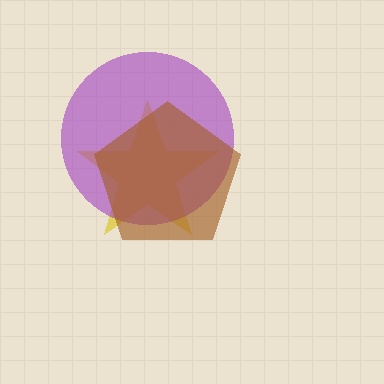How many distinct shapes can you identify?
There are 3 distinct shapes: a yellow star, a purple circle, a brown pentagon.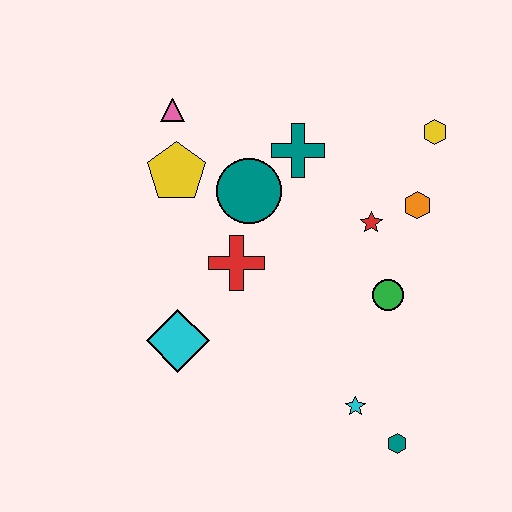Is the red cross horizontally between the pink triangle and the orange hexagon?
Yes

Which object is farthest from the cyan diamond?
The yellow hexagon is farthest from the cyan diamond.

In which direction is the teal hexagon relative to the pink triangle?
The teal hexagon is below the pink triangle.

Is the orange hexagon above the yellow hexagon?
No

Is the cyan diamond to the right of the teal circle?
No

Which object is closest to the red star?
The orange hexagon is closest to the red star.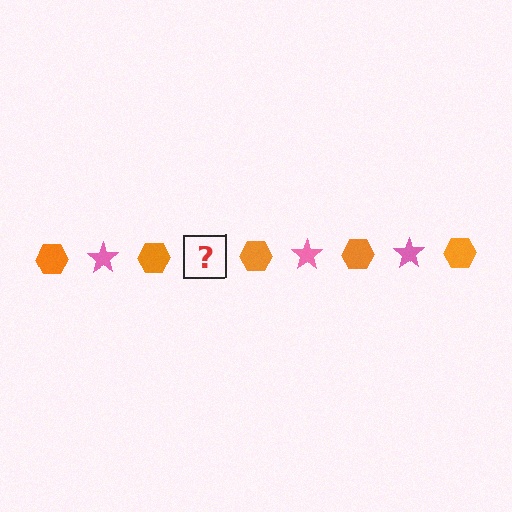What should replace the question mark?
The question mark should be replaced with a pink star.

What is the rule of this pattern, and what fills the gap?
The rule is that the pattern alternates between orange hexagon and pink star. The gap should be filled with a pink star.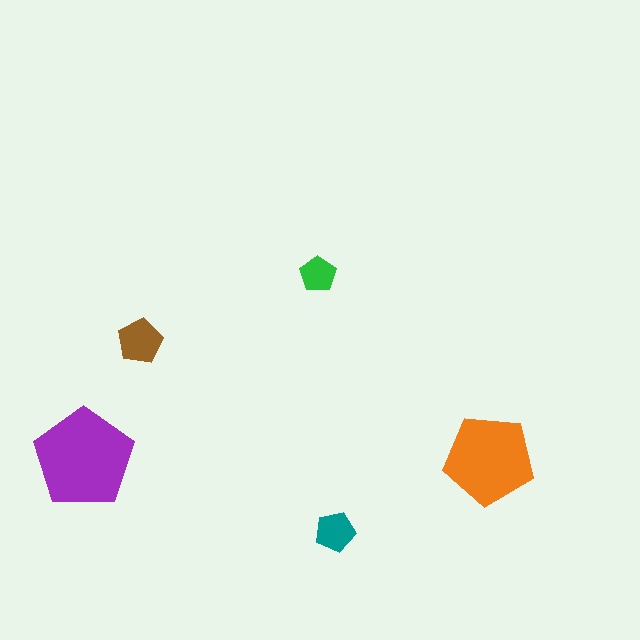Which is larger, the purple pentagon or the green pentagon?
The purple one.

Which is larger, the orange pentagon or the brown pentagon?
The orange one.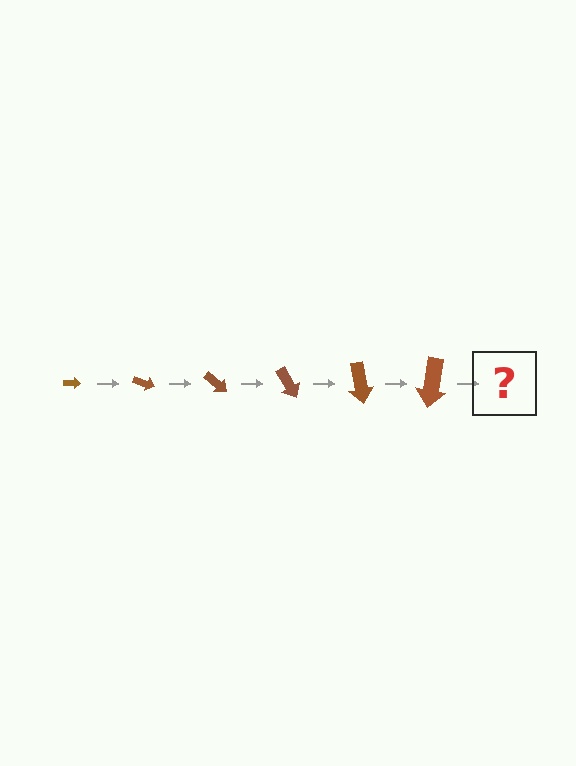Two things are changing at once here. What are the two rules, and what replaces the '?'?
The two rules are that the arrow grows larger each step and it rotates 20 degrees each step. The '?' should be an arrow, larger than the previous one and rotated 120 degrees from the start.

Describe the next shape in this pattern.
It should be an arrow, larger than the previous one and rotated 120 degrees from the start.